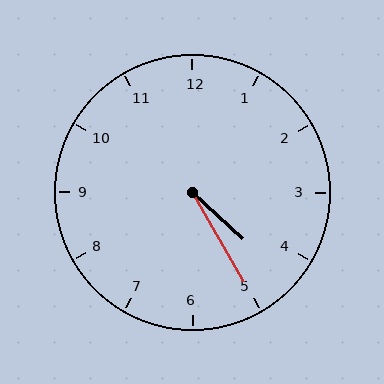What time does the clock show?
4:25.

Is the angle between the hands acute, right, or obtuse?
It is acute.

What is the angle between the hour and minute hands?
Approximately 18 degrees.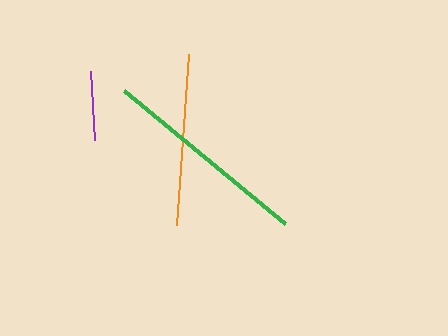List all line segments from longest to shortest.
From longest to shortest: green, orange, purple.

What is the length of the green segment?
The green segment is approximately 210 pixels long.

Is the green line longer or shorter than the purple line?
The green line is longer than the purple line.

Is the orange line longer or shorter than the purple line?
The orange line is longer than the purple line.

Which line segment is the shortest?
The purple line is the shortest at approximately 69 pixels.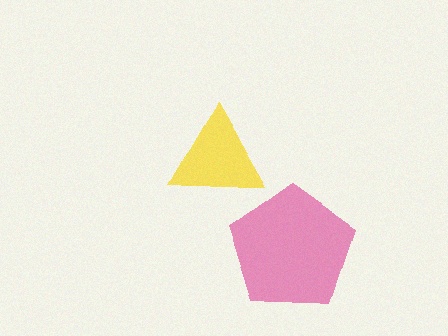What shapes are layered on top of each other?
The layered shapes are: a yellow triangle, a magenta pentagon.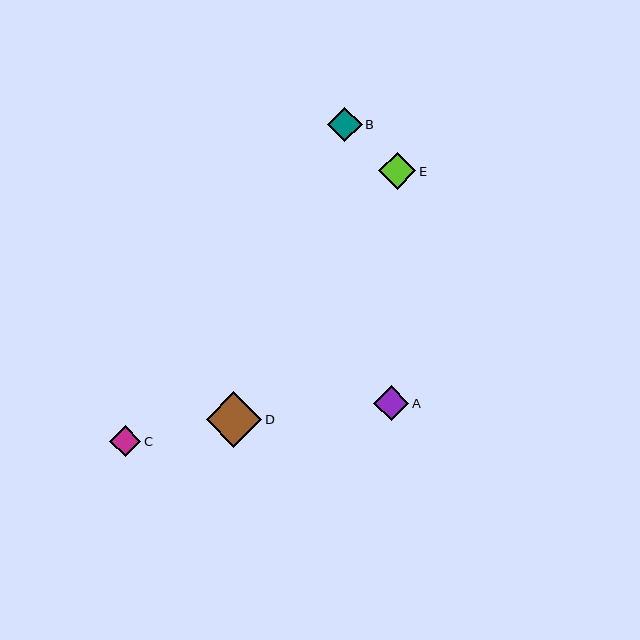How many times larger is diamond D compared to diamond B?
Diamond D is approximately 1.6 times the size of diamond B.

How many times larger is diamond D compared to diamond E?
Diamond D is approximately 1.5 times the size of diamond E.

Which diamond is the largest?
Diamond D is the largest with a size of approximately 55 pixels.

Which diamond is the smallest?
Diamond C is the smallest with a size of approximately 31 pixels.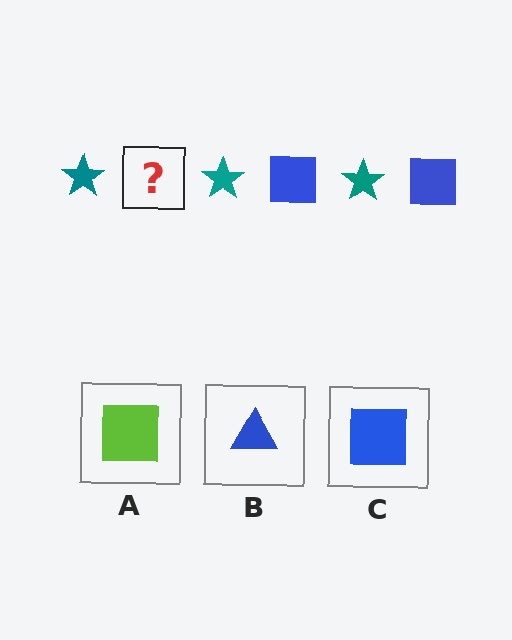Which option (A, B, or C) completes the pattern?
C.